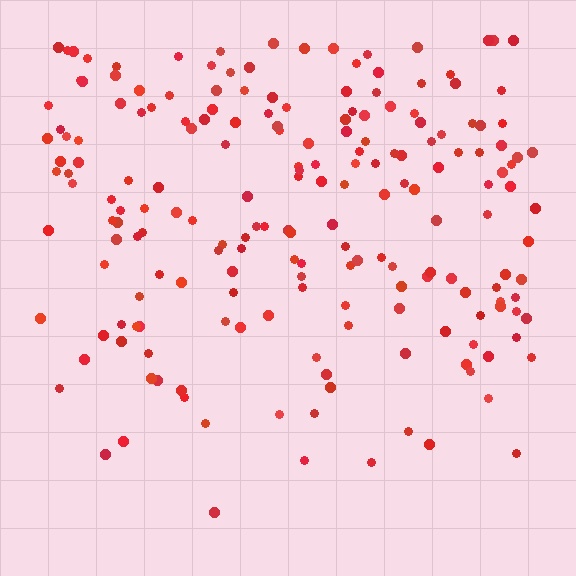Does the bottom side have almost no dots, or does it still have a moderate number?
Still a moderate number, just noticeably fewer than the top.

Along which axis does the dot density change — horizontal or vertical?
Vertical.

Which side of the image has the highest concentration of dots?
The top.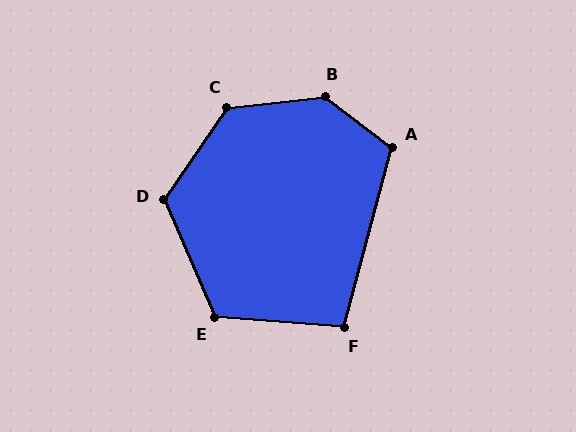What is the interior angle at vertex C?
Approximately 130 degrees (obtuse).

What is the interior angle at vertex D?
Approximately 123 degrees (obtuse).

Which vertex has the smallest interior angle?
F, at approximately 100 degrees.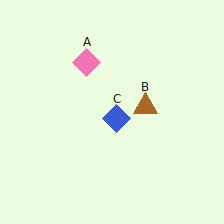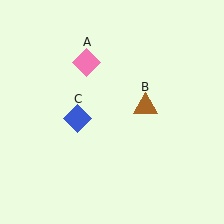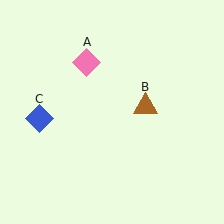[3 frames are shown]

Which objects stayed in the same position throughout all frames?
Pink diamond (object A) and brown triangle (object B) remained stationary.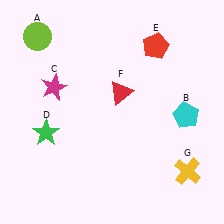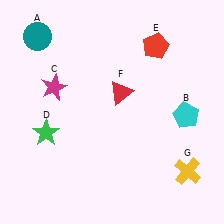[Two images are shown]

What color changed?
The circle (A) changed from lime in Image 1 to teal in Image 2.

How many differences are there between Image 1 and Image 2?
There is 1 difference between the two images.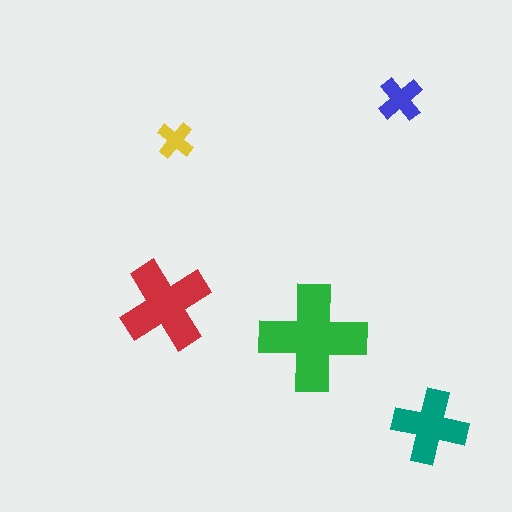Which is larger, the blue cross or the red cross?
The red one.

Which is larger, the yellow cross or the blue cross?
The blue one.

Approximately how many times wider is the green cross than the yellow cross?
About 3 times wider.